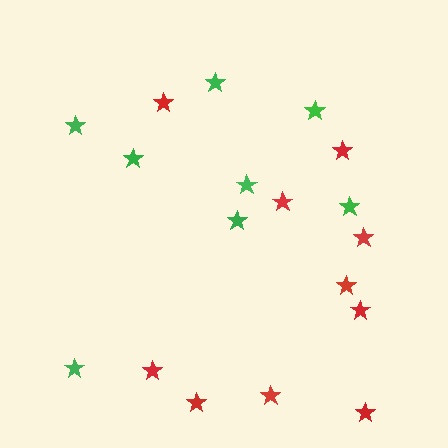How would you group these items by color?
There are 2 groups: one group of red stars (10) and one group of green stars (8).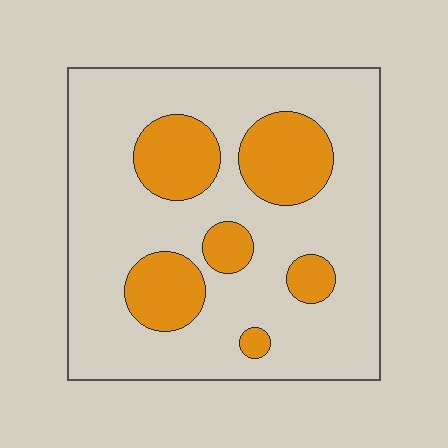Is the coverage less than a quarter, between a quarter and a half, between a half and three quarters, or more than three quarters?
Less than a quarter.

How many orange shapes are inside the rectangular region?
6.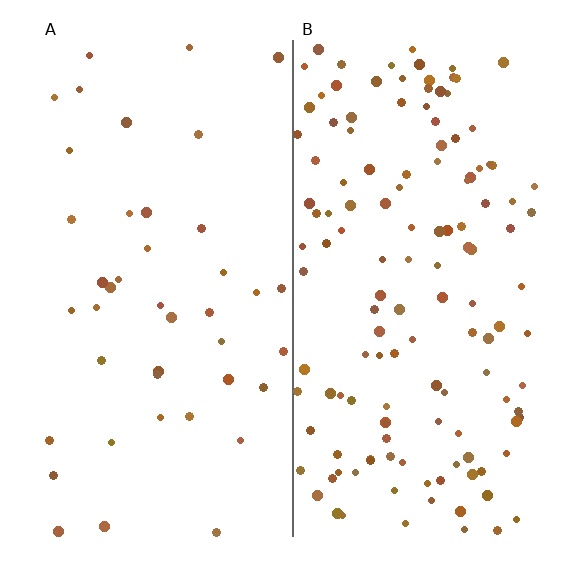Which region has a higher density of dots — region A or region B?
B (the right).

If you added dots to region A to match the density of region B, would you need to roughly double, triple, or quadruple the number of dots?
Approximately triple.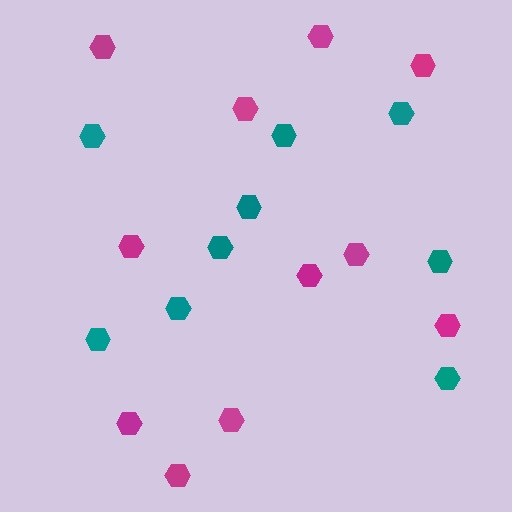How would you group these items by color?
There are 2 groups: one group of magenta hexagons (11) and one group of teal hexagons (9).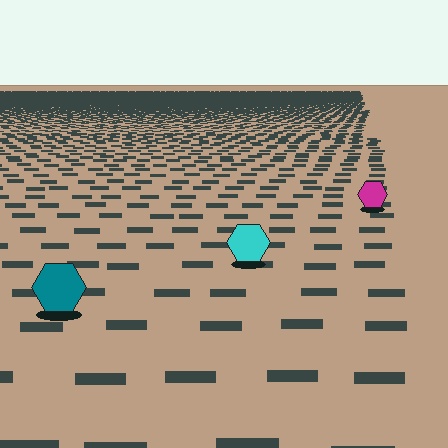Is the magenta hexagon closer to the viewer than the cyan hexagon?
No. The cyan hexagon is closer — you can tell from the texture gradient: the ground texture is coarser near it.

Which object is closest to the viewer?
The teal hexagon is closest. The texture marks near it are larger and more spread out.